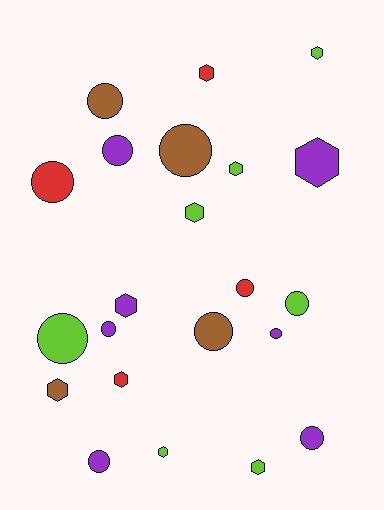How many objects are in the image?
There are 22 objects.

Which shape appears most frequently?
Circle, with 12 objects.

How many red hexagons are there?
There are 2 red hexagons.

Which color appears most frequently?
Lime, with 7 objects.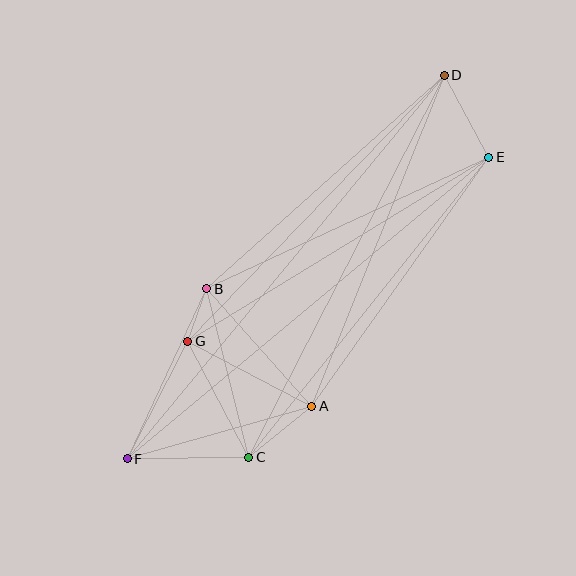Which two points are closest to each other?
Points B and G are closest to each other.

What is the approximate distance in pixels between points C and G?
The distance between C and G is approximately 131 pixels.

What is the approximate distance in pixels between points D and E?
The distance between D and E is approximately 93 pixels.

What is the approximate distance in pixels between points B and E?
The distance between B and E is approximately 311 pixels.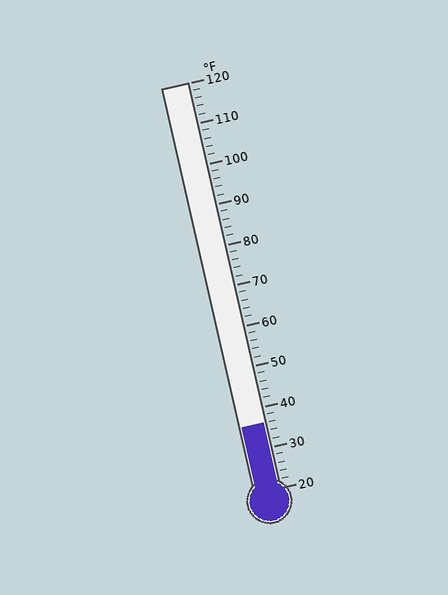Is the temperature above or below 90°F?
The temperature is below 90°F.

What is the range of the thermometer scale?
The thermometer scale ranges from 20°F to 120°F.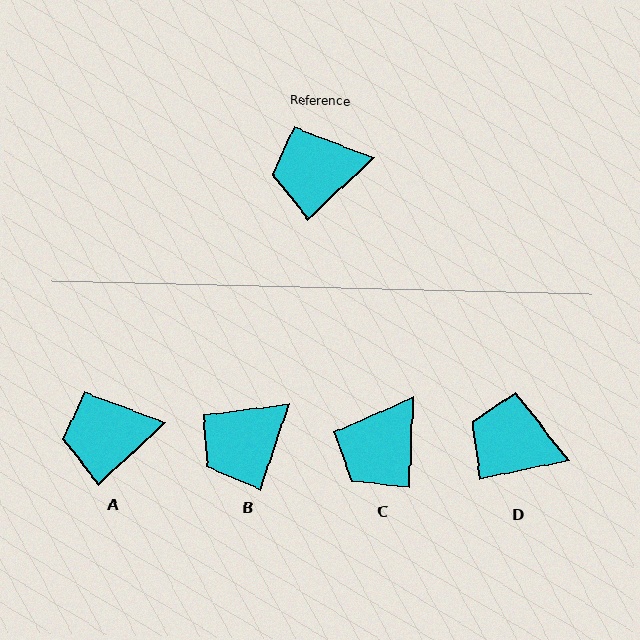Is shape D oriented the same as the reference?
No, it is off by about 31 degrees.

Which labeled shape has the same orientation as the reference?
A.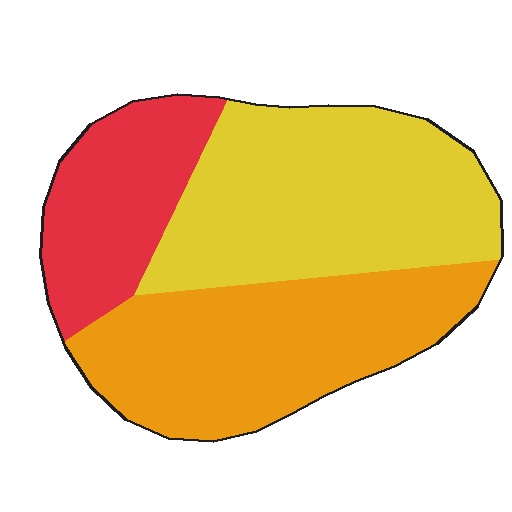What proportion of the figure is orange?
Orange takes up about three eighths (3/8) of the figure.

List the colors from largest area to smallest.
From largest to smallest: yellow, orange, red.